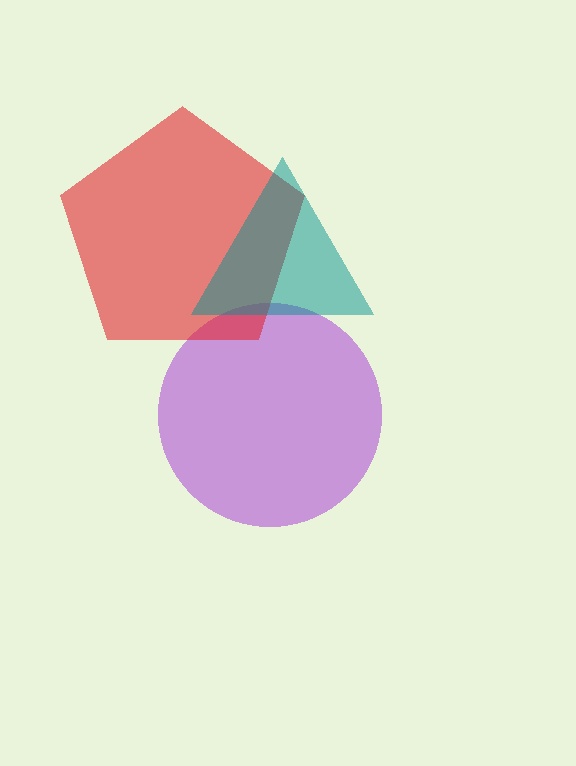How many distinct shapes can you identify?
There are 3 distinct shapes: a purple circle, a red pentagon, a teal triangle.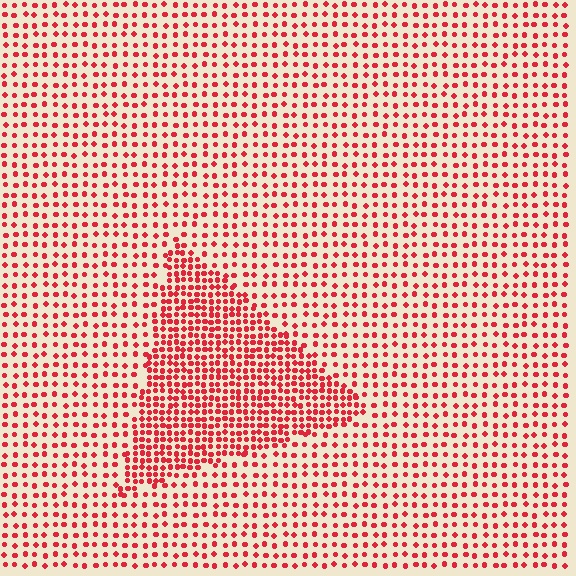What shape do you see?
I see a triangle.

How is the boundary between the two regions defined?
The boundary is defined by a change in element density (approximately 2.1x ratio). All elements are the same color, size, and shape.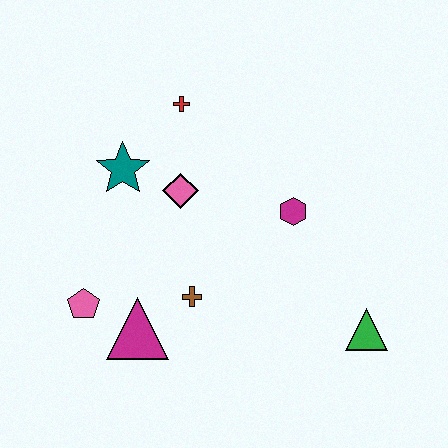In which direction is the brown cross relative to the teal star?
The brown cross is below the teal star.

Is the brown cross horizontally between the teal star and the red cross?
No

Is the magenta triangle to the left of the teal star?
No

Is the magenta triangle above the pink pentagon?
No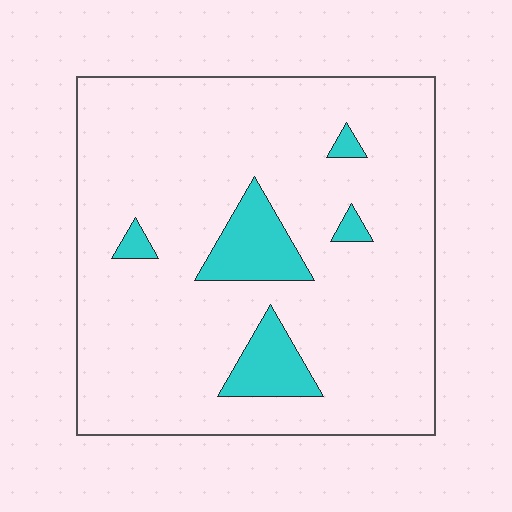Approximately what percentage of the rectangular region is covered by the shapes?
Approximately 10%.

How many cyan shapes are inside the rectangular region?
5.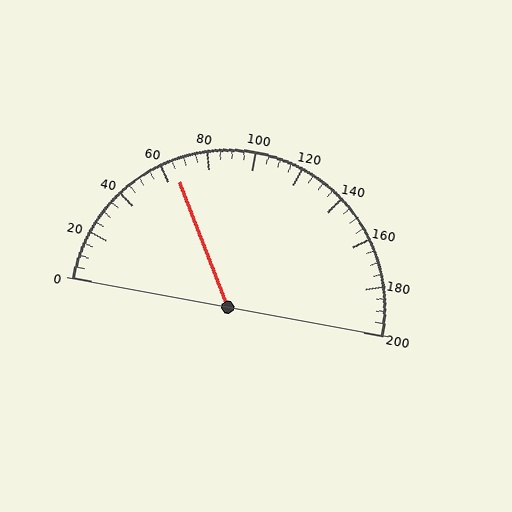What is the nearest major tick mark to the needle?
The nearest major tick mark is 60.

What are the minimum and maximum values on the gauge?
The gauge ranges from 0 to 200.